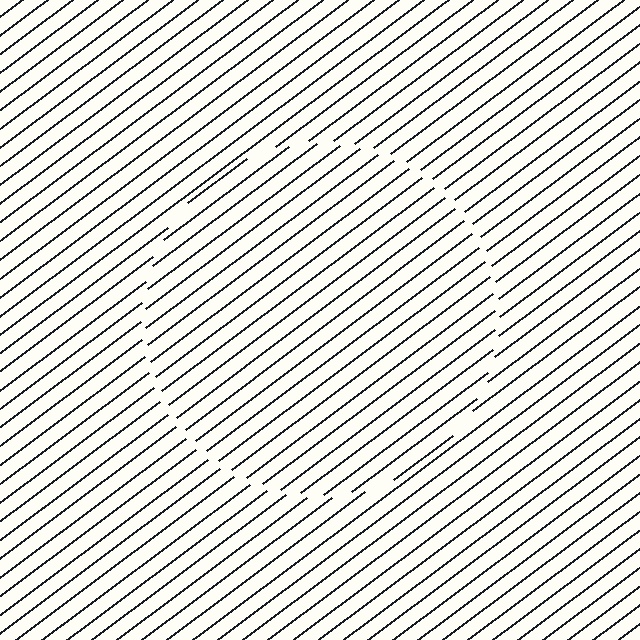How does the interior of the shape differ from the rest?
The interior of the shape contains the same grating, shifted by half a period — the contour is defined by the phase discontinuity where line-ends from the inner and outer gratings abut.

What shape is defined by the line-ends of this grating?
An illusory circle. The interior of the shape contains the same grating, shifted by half a period — the contour is defined by the phase discontinuity where line-ends from the inner and outer gratings abut.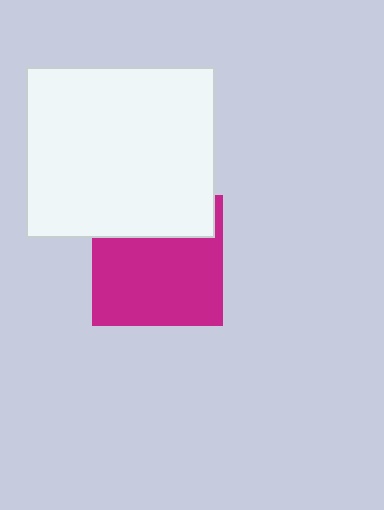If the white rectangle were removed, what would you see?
You would see the complete magenta square.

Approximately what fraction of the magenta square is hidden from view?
Roughly 30% of the magenta square is hidden behind the white rectangle.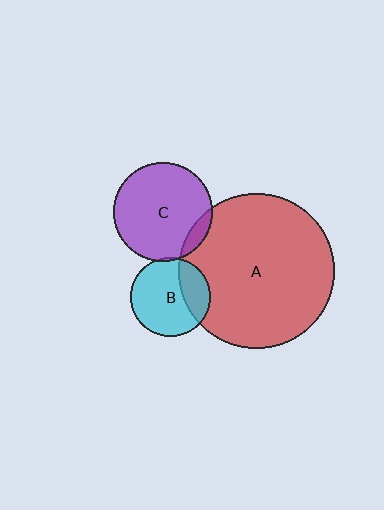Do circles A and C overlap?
Yes.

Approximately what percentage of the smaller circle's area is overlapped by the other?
Approximately 10%.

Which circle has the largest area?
Circle A (red).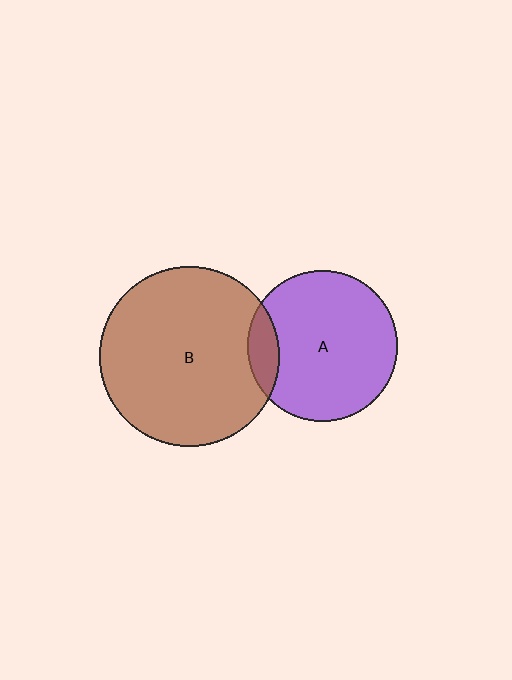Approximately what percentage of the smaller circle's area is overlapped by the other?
Approximately 10%.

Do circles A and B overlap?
Yes.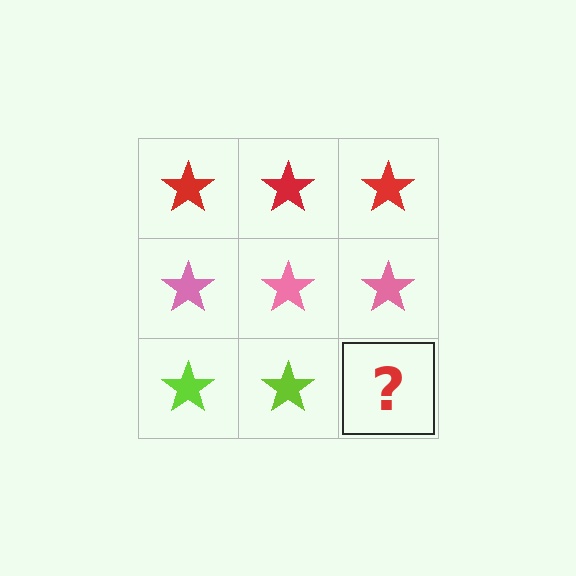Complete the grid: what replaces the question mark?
The question mark should be replaced with a lime star.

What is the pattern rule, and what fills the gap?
The rule is that each row has a consistent color. The gap should be filled with a lime star.